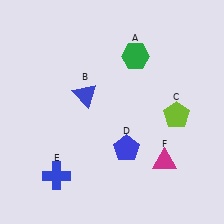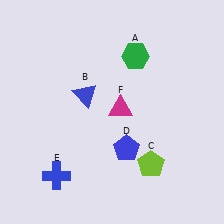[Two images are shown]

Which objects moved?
The objects that moved are: the lime pentagon (C), the magenta triangle (F).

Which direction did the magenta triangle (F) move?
The magenta triangle (F) moved up.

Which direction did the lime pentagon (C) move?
The lime pentagon (C) moved down.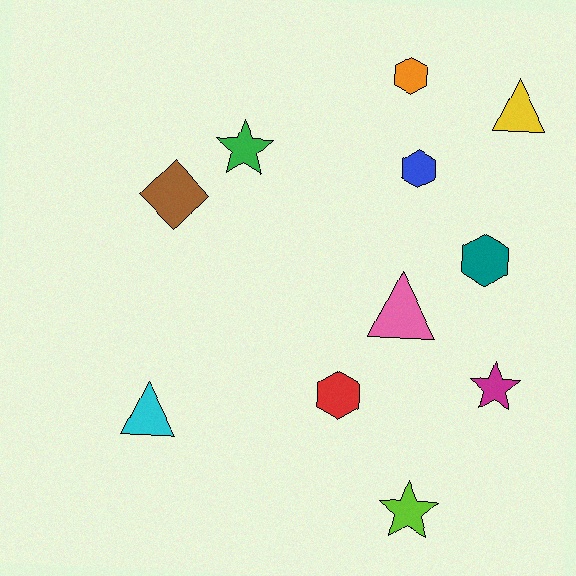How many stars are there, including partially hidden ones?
There are 3 stars.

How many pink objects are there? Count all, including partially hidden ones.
There is 1 pink object.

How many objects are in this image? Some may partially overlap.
There are 11 objects.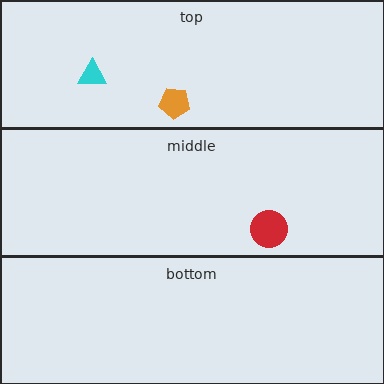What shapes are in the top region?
The cyan triangle, the orange pentagon.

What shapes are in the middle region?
The red circle.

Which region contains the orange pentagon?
The top region.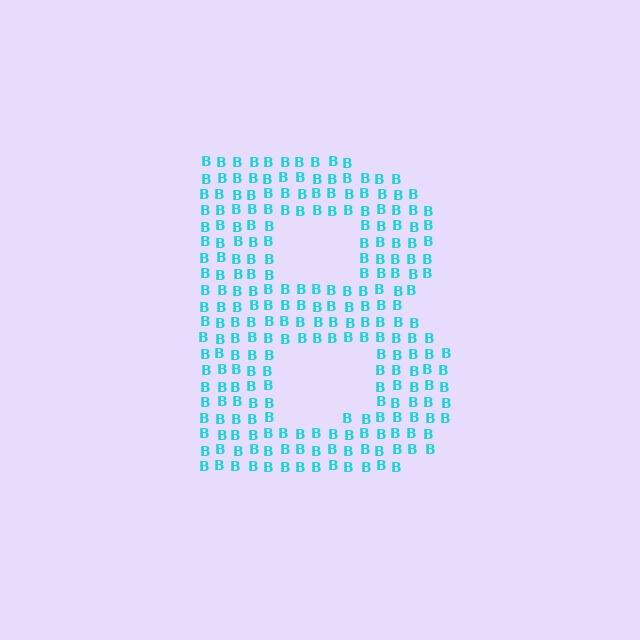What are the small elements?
The small elements are letter B's.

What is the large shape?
The large shape is the letter B.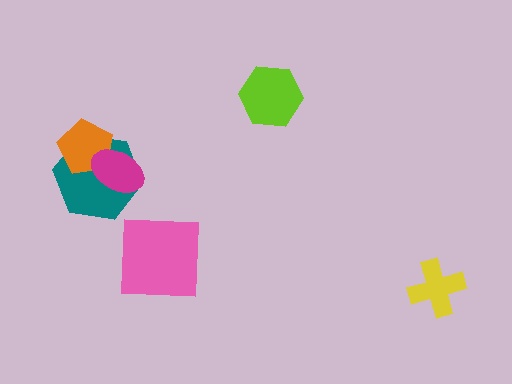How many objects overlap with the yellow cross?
0 objects overlap with the yellow cross.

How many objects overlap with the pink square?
0 objects overlap with the pink square.